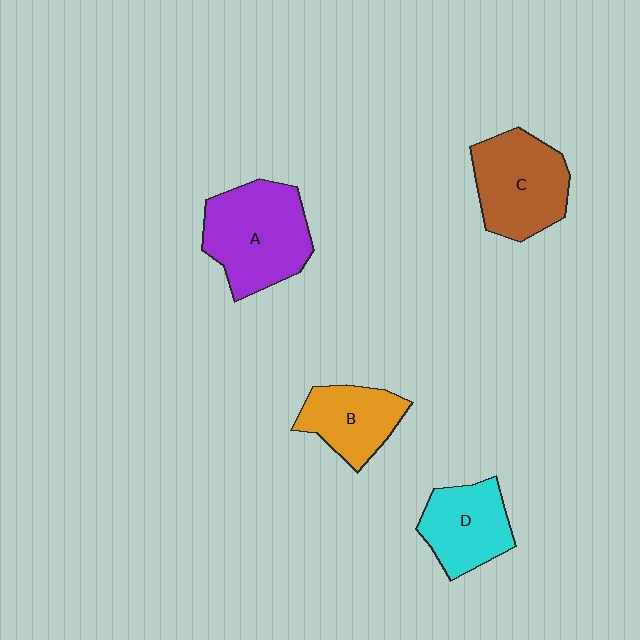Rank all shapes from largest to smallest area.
From largest to smallest: A (purple), C (brown), D (cyan), B (orange).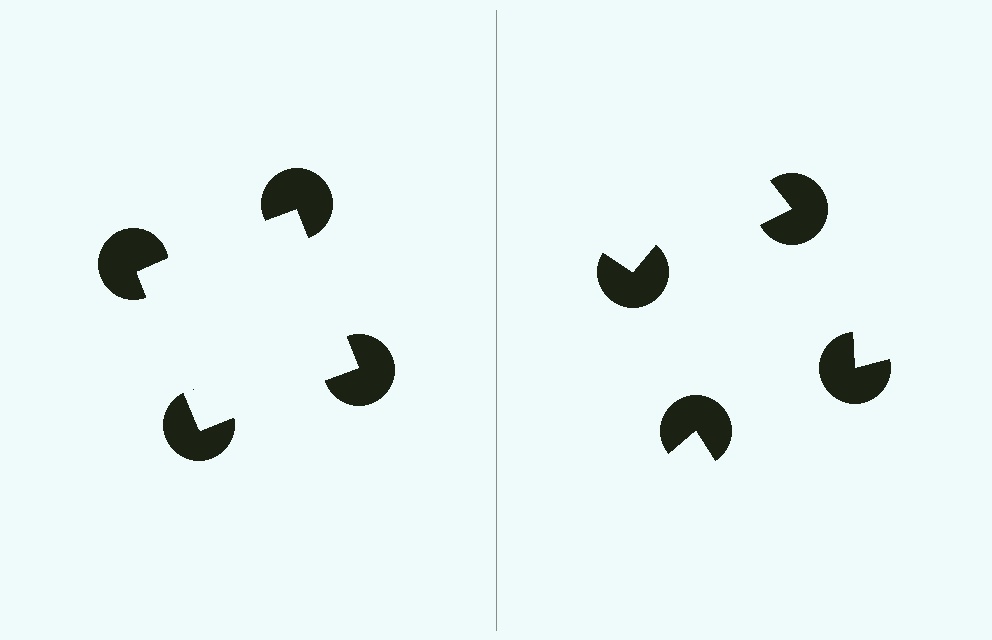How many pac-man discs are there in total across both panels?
8 — 4 on each side.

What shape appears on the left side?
An illusory square.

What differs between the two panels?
The pac-man discs are positioned identically on both sides; only the wedge orientations differ. On the left they align to a square; on the right they are misaligned.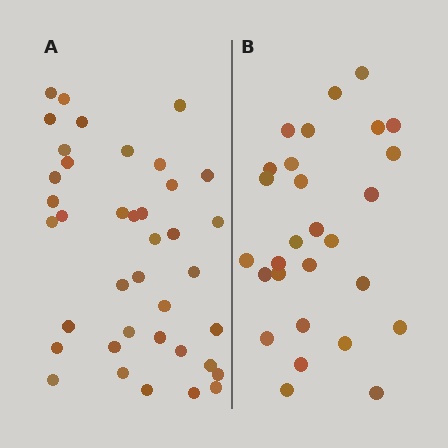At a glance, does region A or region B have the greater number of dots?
Region A (the left region) has more dots.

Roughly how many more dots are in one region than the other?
Region A has roughly 12 or so more dots than region B.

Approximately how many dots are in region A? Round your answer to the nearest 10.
About 40 dots. (The exact count is 39, which rounds to 40.)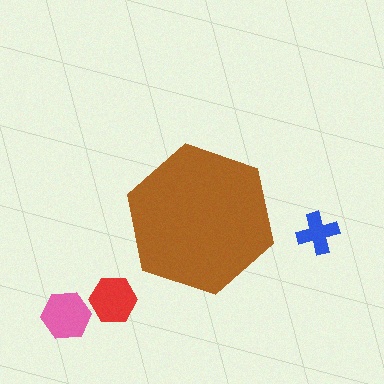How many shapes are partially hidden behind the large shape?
0 shapes are partially hidden.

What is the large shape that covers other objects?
A brown hexagon.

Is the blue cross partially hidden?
No, the blue cross is fully visible.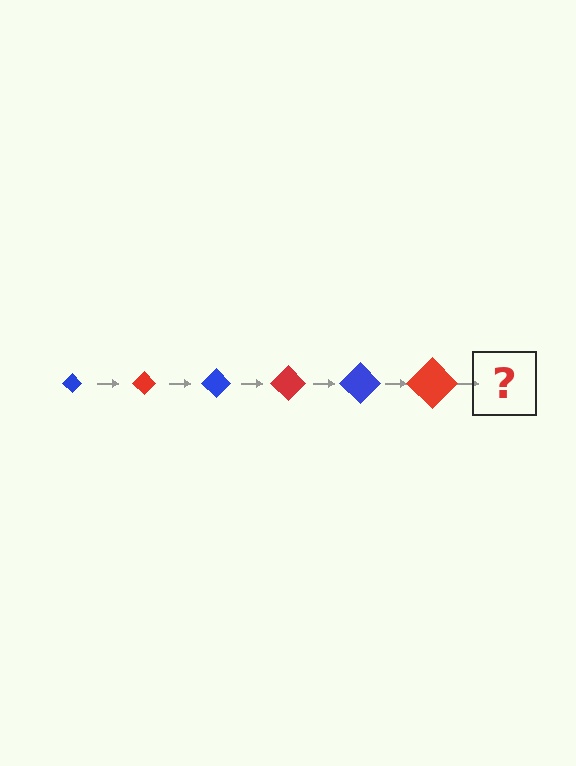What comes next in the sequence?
The next element should be a blue diamond, larger than the previous one.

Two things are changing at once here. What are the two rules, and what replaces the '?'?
The two rules are that the diamond grows larger each step and the color cycles through blue and red. The '?' should be a blue diamond, larger than the previous one.